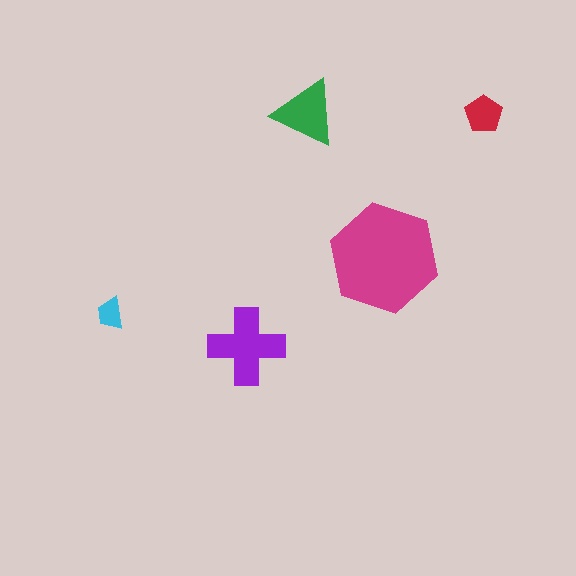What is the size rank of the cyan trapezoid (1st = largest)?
5th.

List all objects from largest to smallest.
The magenta hexagon, the purple cross, the green triangle, the red pentagon, the cyan trapezoid.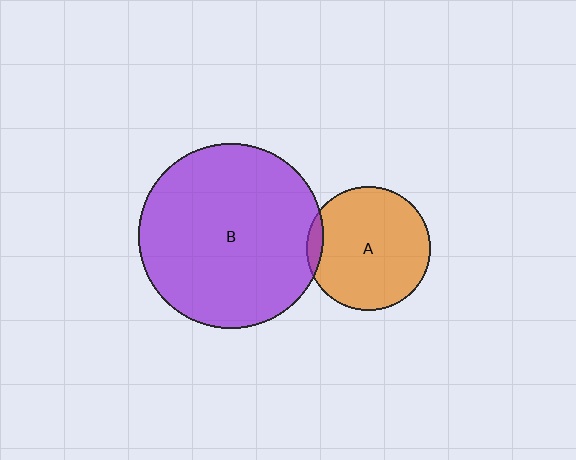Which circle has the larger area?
Circle B (purple).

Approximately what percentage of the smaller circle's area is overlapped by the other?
Approximately 5%.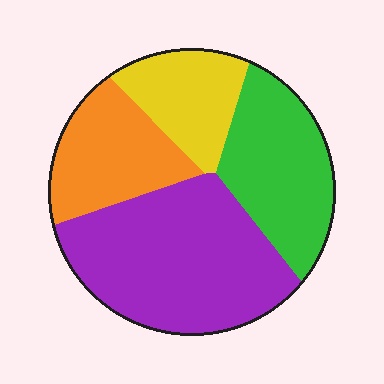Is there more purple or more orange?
Purple.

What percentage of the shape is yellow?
Yellow covers about 15% of the shape.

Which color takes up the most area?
Purple, at roughly 40%.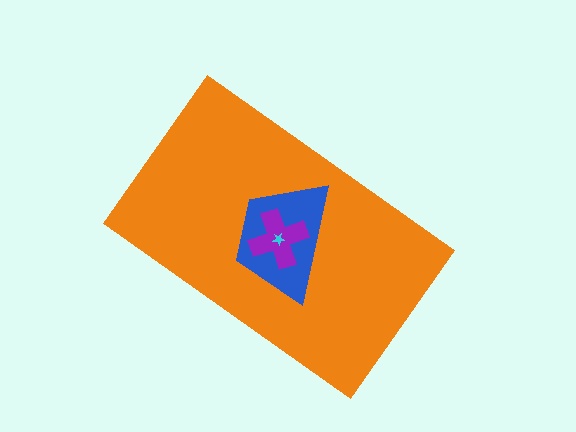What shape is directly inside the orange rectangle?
The blue trapezoid.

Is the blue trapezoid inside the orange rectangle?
Yes.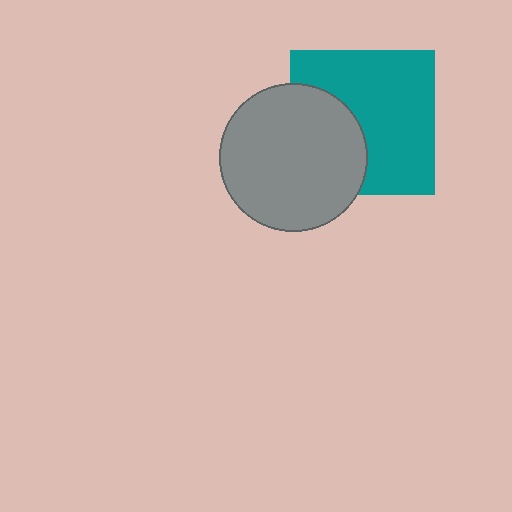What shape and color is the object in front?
The object in front is a gray circle.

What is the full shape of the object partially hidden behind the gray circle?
The partially hidden object is a teal square.